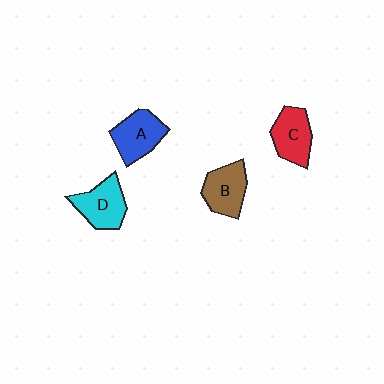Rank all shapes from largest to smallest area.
From largest to smallest: A (blue), D (cyan), B (brown), C (red).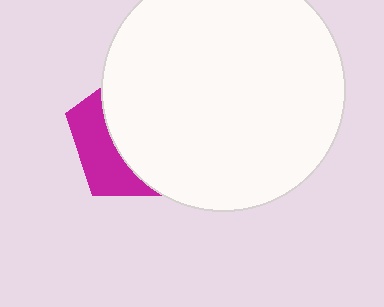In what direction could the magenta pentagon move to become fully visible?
The magenta pentagon could move left. That would shift it out from behind the white circle entirely.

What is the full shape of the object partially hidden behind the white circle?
The partially hidden object is a magenta pentagon.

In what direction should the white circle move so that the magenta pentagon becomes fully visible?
The white circle should move right. That is the shortest direction to clear the overlap and leave the magenta pentagon fully visible.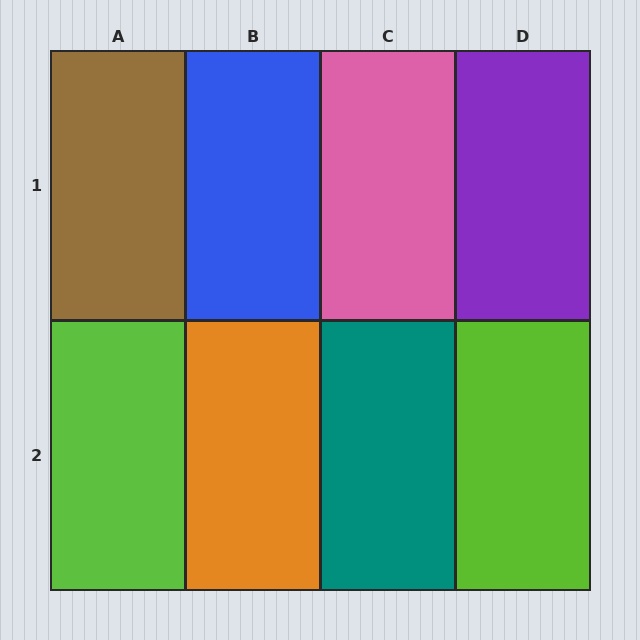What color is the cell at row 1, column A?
Brown.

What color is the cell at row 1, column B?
Blue.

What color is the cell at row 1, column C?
Pink.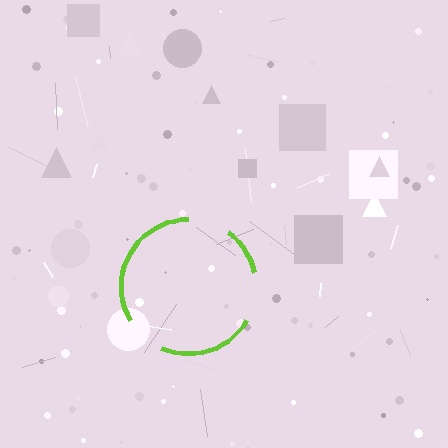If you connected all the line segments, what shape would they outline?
They would outline a circle.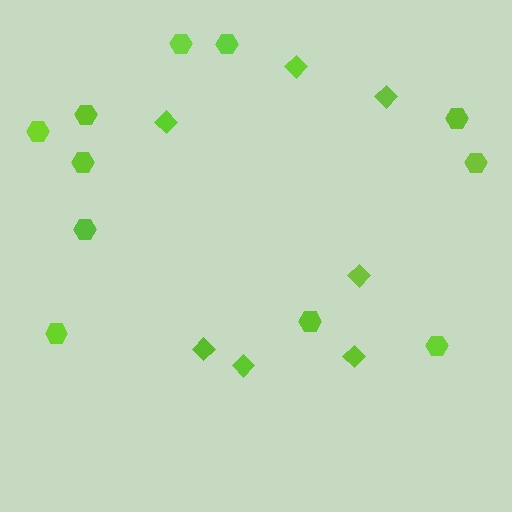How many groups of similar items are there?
There are 2 groups: one group of hexagons (11) and one group of diamonds (7).